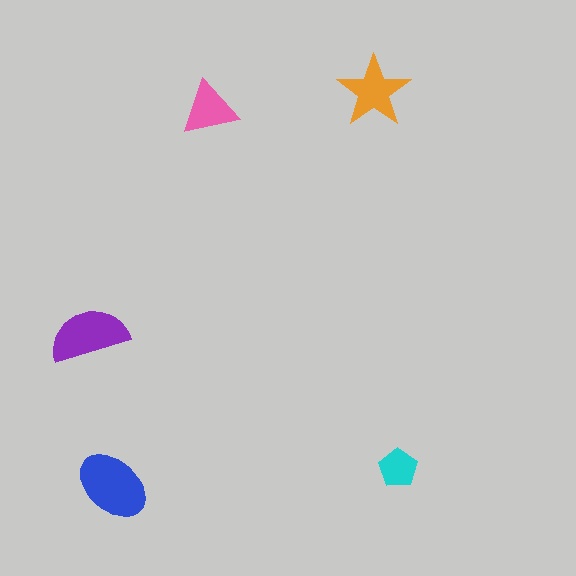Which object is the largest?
The blue ellipse.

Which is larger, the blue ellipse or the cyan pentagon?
The blue ellipse.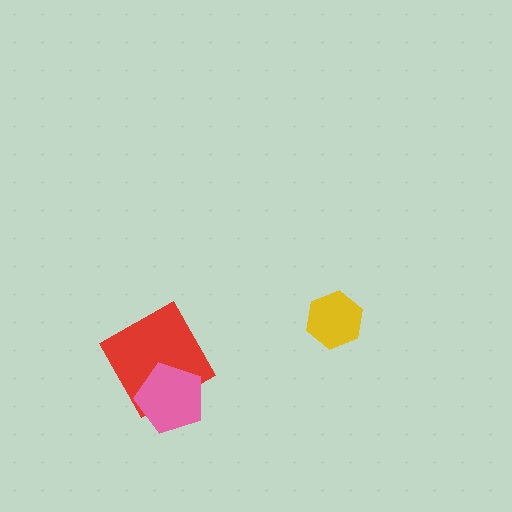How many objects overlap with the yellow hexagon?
0 objects overlap with the yellow hexagon.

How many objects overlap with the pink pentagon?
1 object overlaps with the pink pentagon.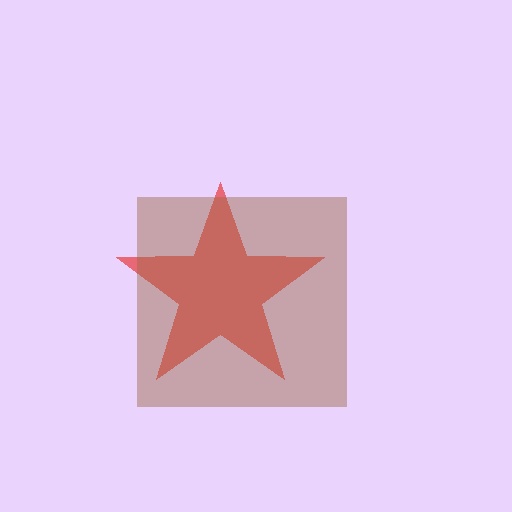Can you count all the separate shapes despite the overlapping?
Yes, there are 2 separate shapes.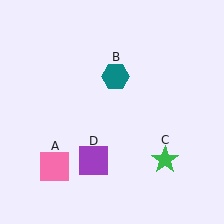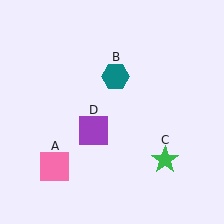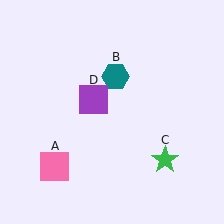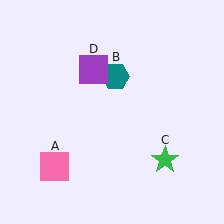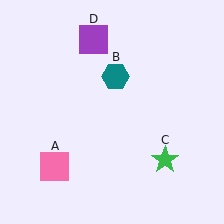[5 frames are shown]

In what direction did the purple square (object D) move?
The purple square (object D) moved up.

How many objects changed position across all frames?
1 object changed position: purple square (object D).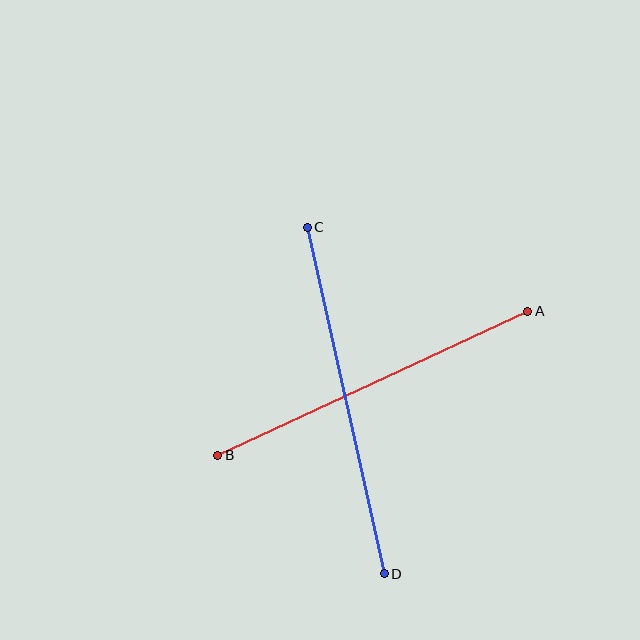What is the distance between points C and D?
The distance is approximately 355 pixels.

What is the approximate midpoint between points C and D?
The midpoint is at approximately (346, 401) pixels.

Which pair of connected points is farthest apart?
Points C and D are farthest apart.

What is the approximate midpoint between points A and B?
The midpoint is at approximately (373, 383) pixels.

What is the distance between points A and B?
The distance is approximately 342 pixels.